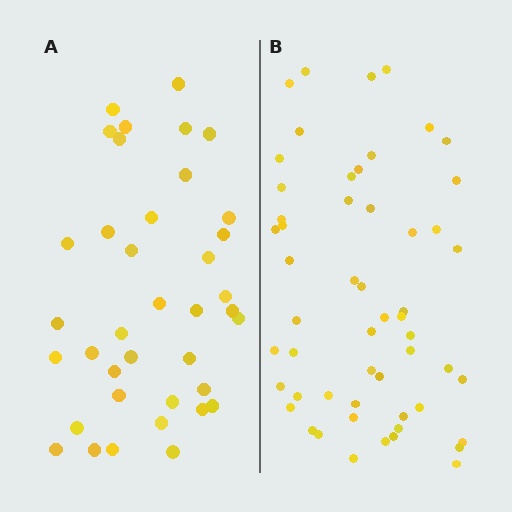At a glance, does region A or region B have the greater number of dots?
Region B (the right region) has more dots.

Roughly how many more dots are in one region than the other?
Region B has approximately 15 more dots than region A.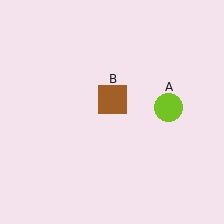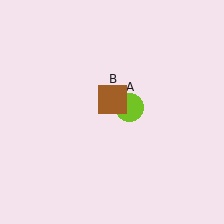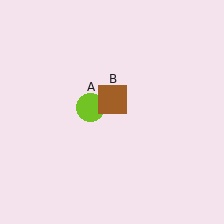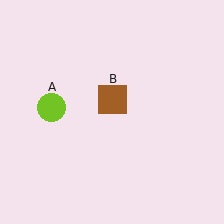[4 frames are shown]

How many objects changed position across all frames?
1 object changed position: lime circle (object A).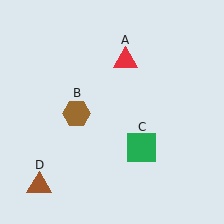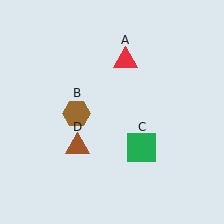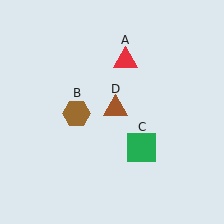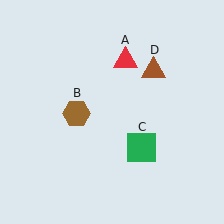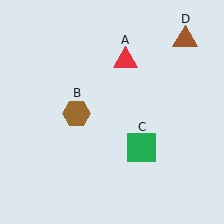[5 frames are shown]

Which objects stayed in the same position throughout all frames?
Red triangle (object A) and brown hexagon (object B) and green square (object C) remained stationary.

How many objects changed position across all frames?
1 object changed position: brown triangle (object D).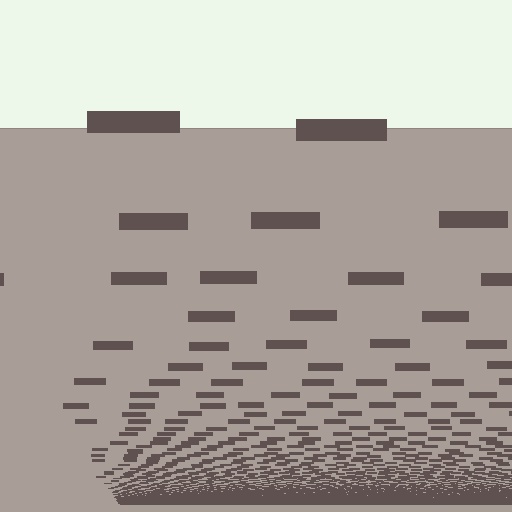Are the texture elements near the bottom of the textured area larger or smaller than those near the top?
Smaller. The gradient is inverted — elements near the bottom are smaller and denser.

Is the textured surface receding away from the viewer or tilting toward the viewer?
The surface appears to tilt toward the viewer. Texture elements get larger and sparser toward the top.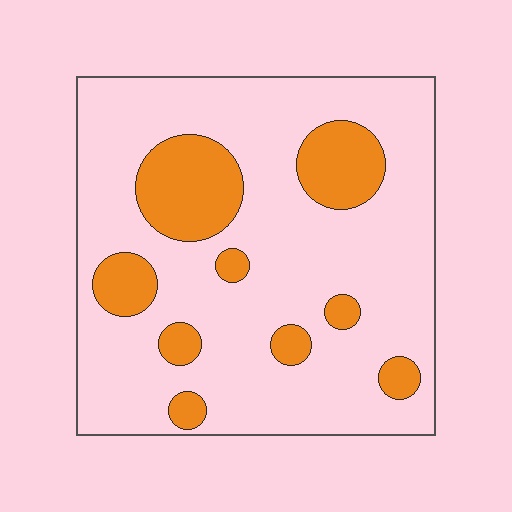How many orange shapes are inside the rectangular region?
9.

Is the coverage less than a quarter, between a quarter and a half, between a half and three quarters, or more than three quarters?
Less than a quarter.